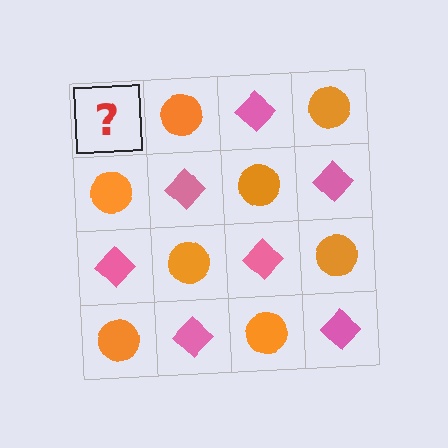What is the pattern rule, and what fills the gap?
The rule is that it alternates pink diamond and orange circle in a checkerboard pattern. The gap should be filled with a pink diamond.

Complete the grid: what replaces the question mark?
The question mark should be replaced with a pink diamond.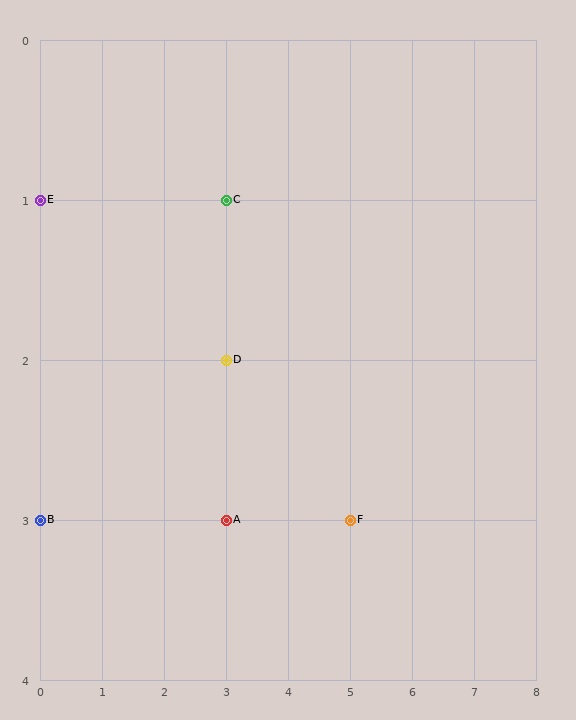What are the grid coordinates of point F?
Point F is at grid coordinates (5, 3).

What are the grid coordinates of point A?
Point A is at grid coordinates (3, 3).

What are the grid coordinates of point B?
Point B is at grid coordinates (0, 3).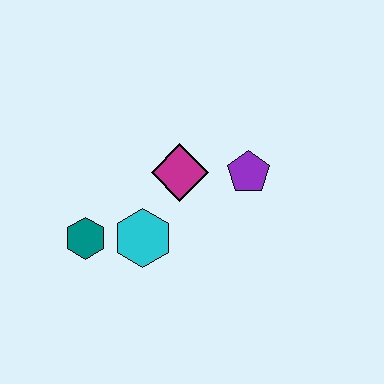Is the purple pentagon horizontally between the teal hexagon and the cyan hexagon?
No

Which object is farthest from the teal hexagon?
The purple pentagon is farthest from the teal hexagon.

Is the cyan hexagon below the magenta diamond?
Yes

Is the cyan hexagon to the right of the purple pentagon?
No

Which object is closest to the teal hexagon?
The cyan hexagon is closest to the teal hexagon.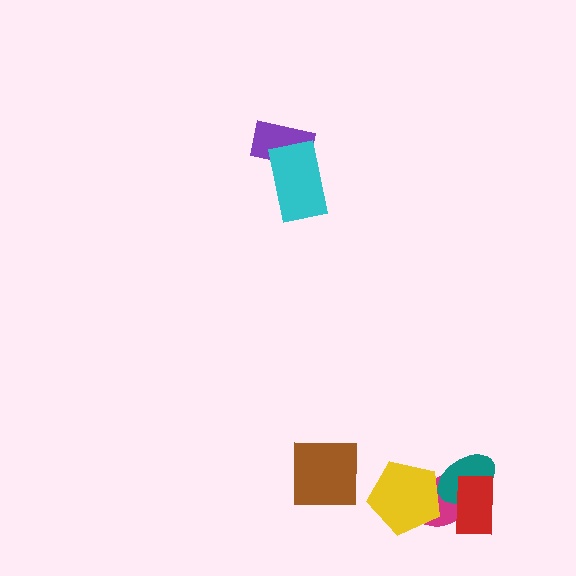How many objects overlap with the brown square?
0 objects overlap with the brown square.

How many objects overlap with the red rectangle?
2 objects overlap with the red rectangle.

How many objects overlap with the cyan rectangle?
1 object overlaps with the cyan rectangle.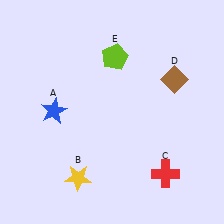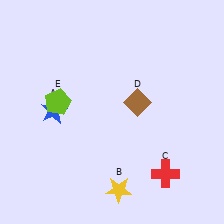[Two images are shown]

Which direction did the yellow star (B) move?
The yellow star (B) moved right.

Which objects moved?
The objects that moved are: the yellow star (B), the brown diamond (D), the lime pentagon (E).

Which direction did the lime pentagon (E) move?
The lime pentagon (E) moved left.